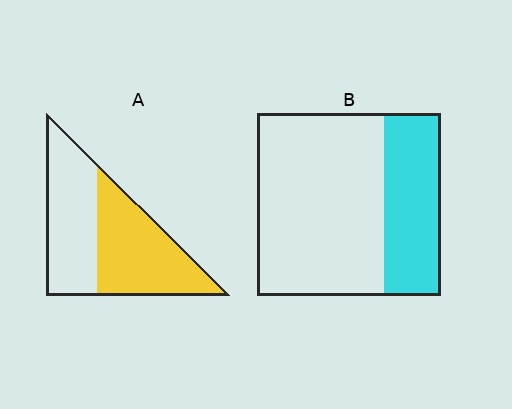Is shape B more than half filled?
No.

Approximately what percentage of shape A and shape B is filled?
A is approximately 50% and B is approximately 30%.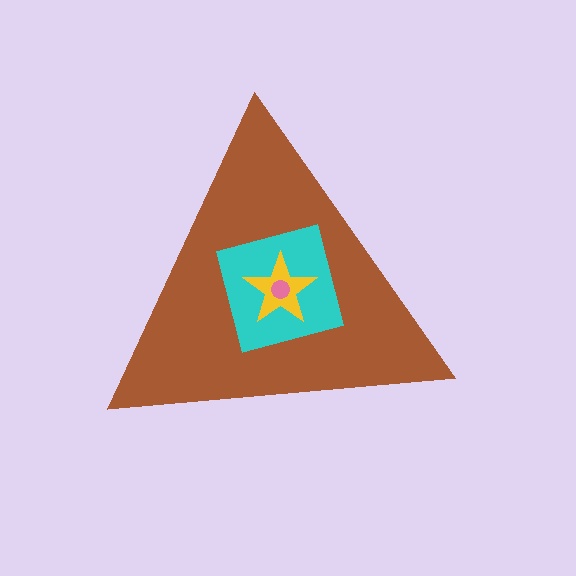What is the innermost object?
The pink circle.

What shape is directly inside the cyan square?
The yellow star.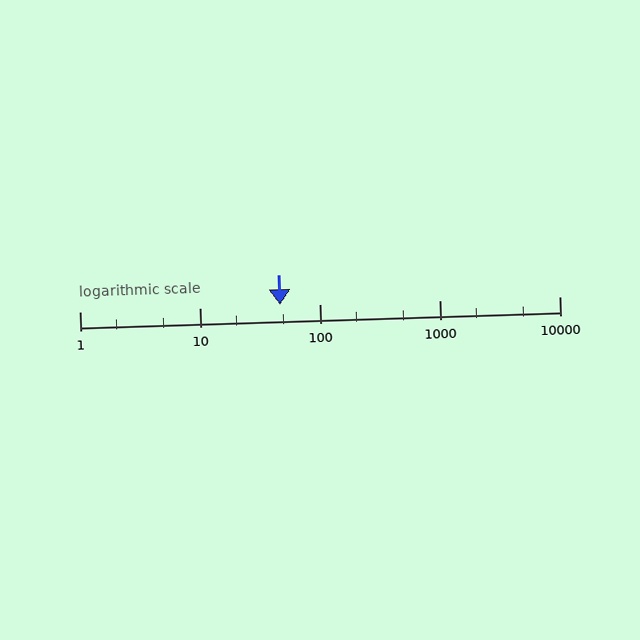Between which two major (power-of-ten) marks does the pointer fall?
The pointer is between 10 and 100.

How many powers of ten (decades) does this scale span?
The scale spans 4 decades, from 1 to 10000.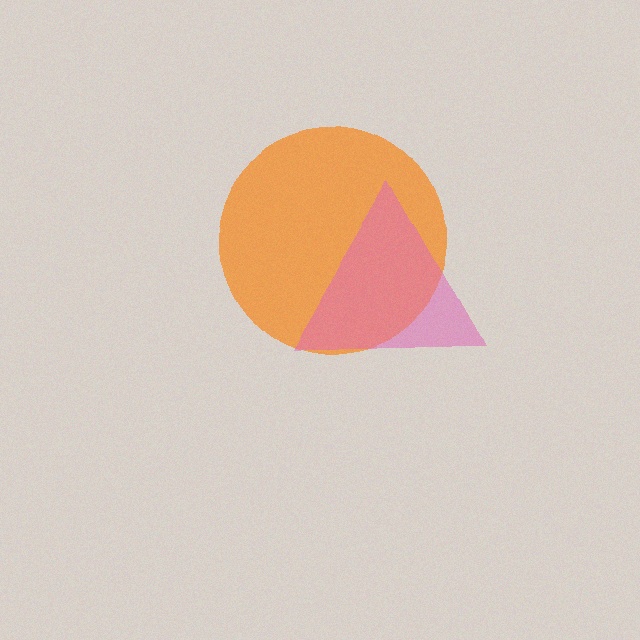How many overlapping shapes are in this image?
There are 2 overlapping shapes in the image.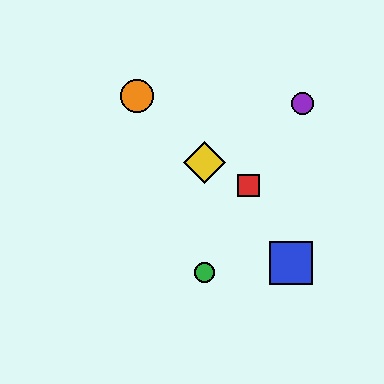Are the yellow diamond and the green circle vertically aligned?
Yes, both are at x≈204.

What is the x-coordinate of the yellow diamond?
The yellow diamond is at x≈204.